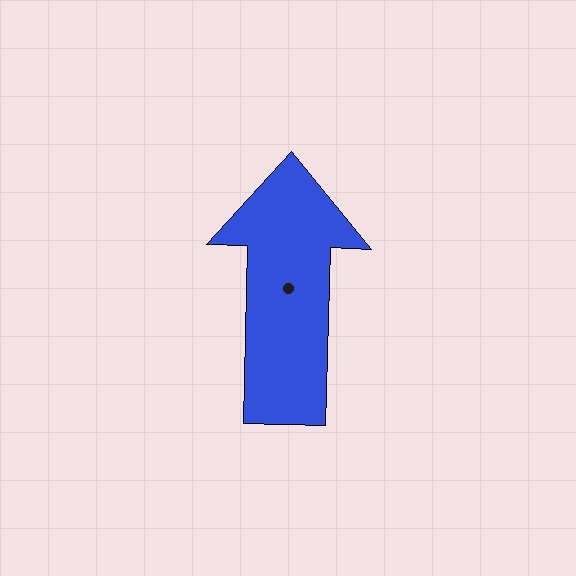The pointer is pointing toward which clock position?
Roughly 12 o'clock.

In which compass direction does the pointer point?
North.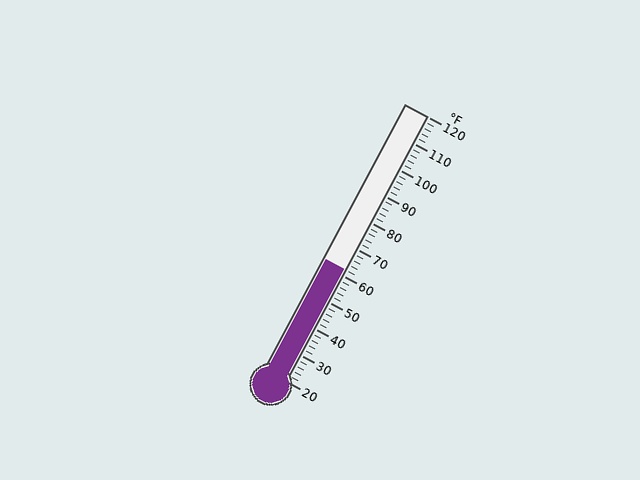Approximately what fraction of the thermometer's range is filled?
The thermometer is filled to approximately 40% of its range.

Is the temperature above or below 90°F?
The temperature is below 90°F.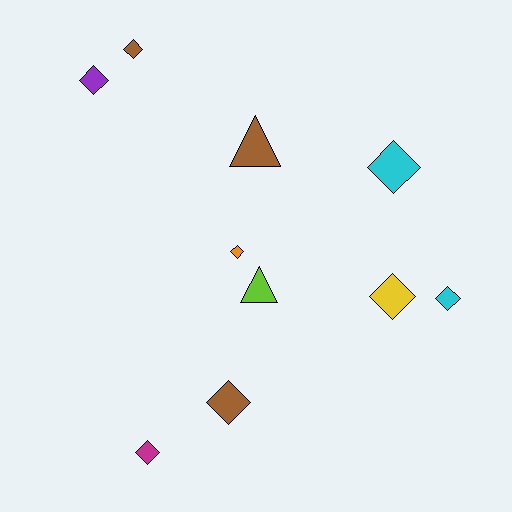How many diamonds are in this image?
There are 8 diamonds.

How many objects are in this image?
There are 10 objects.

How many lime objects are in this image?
There is 1 lime object.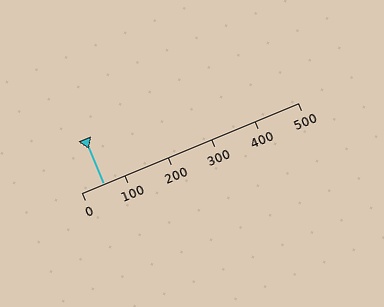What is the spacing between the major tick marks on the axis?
The major ticks are spaced 100 apart.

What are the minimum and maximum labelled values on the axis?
The axis runs from 0 to 500.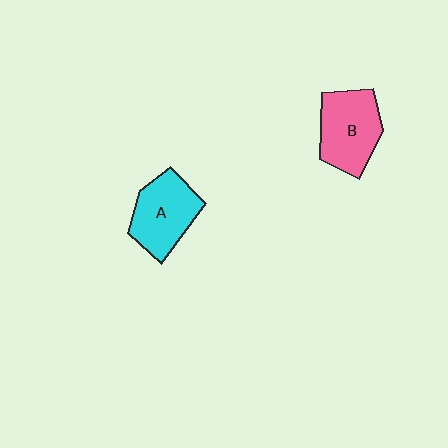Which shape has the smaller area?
Shape A (cyan).